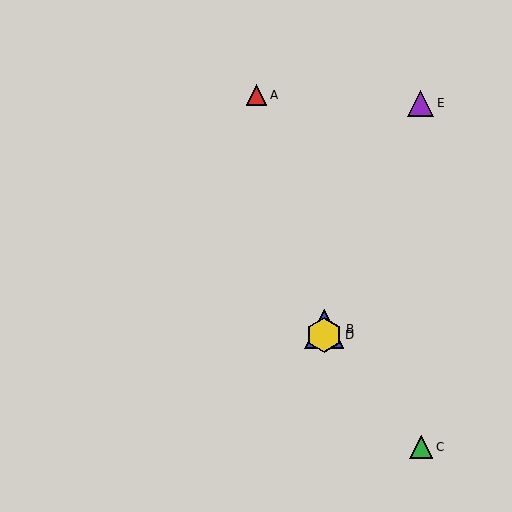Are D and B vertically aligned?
Yes, both are at x≈324.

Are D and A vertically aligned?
No, D is at x≈324 and A is at x≈257.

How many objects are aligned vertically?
2 objects (B, D) are aligned vertically.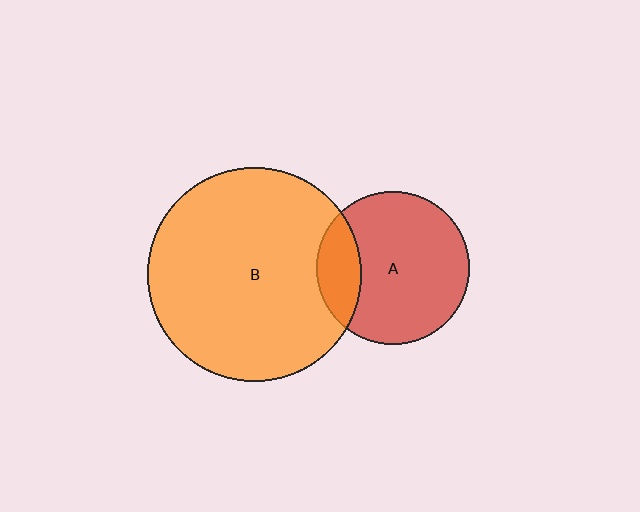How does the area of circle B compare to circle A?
Approximately 1.9 times.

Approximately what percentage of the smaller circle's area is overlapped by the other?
Approximately 20%.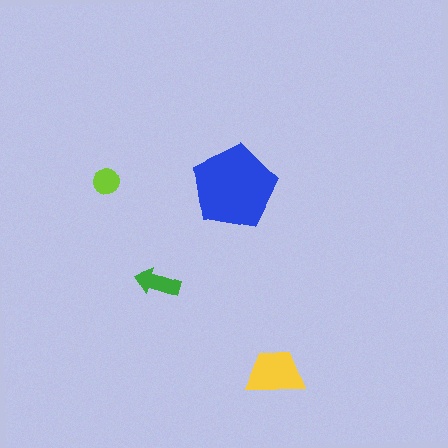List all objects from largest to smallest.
The blue pentagon, the yellow trapezoid, the green arrow, the lime circle.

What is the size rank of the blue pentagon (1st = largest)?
1st.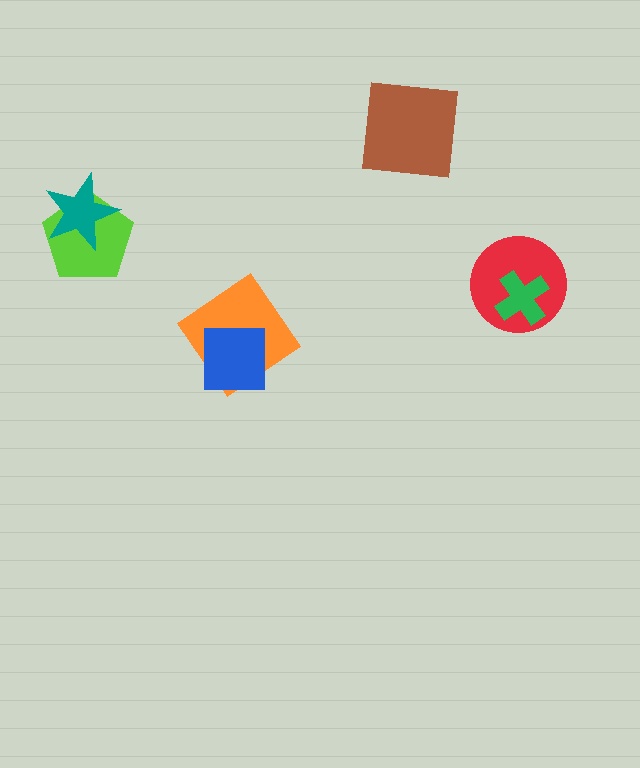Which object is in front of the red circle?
The green cross is in front of the red circle.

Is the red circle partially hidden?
Yes, it is partially covered by another shape.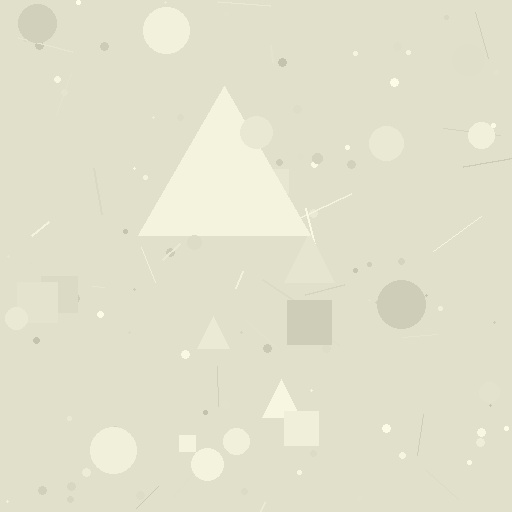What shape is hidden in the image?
A triangle is hidden in the image.